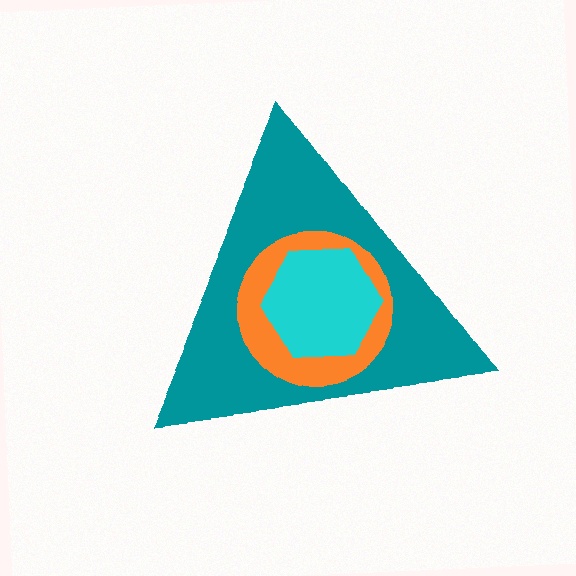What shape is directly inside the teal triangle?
The orange circle.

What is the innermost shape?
The cyan hexagon.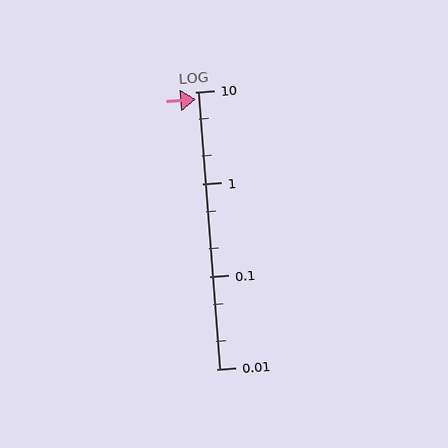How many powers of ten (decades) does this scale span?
The scale spans 3 decades, from 0.01 to 10.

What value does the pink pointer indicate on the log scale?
The pointer indicates approximately 8.2.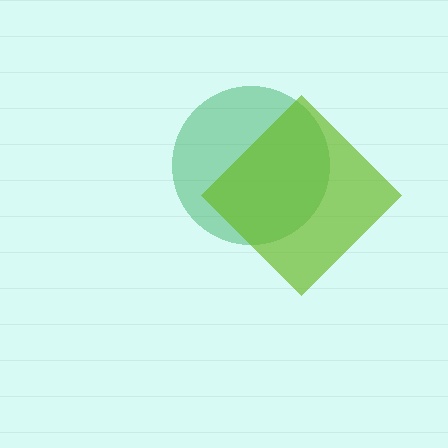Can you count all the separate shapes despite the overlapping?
Yes, there are 2 separate shapes.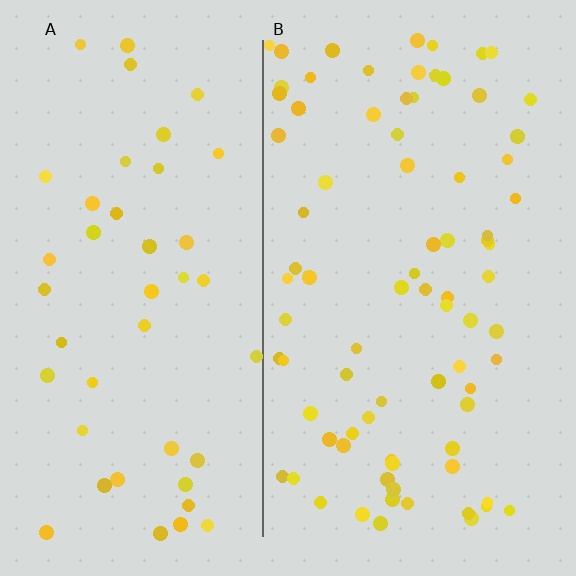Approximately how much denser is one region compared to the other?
Approximately 1.9× — region B over region A.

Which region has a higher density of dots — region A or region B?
B (the right).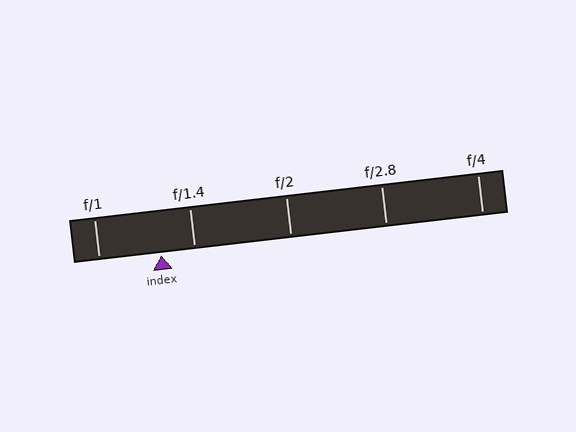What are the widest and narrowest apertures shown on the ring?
The widest aperture shown is f/1 and the narrowest is f/4.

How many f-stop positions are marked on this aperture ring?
There are 5 f-stop positions marked.